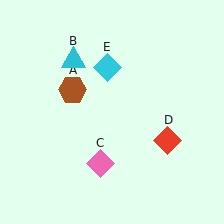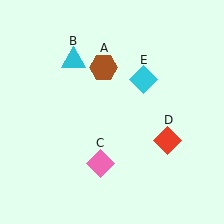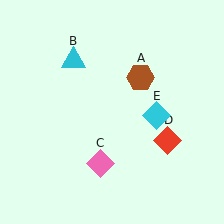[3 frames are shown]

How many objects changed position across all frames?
2 objects changed position: brown hexagon (object A), cyan diamond (object E).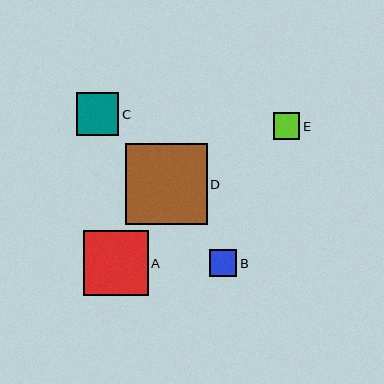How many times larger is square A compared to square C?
Square A is approximately 1.5 times the size of square C.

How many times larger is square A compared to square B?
Square A is approximately 2.4 times the size of square B.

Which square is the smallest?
Square E is the smallest with a size of approximately 27 pixels.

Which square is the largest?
Square D is the largest with a size of approximately 82 pixels.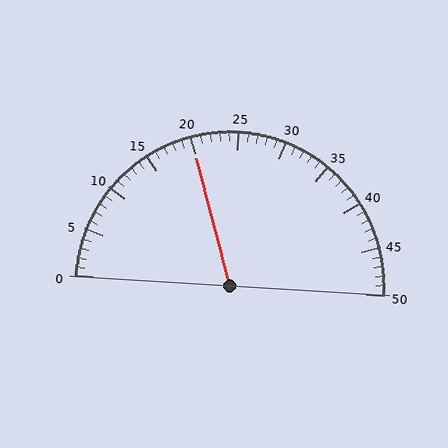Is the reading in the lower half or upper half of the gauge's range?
The reading is in the lower half of the range (0 to 50).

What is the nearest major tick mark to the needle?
The nearest major tick mark is 20.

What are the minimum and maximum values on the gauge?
The gauge ranges from 0 to 50.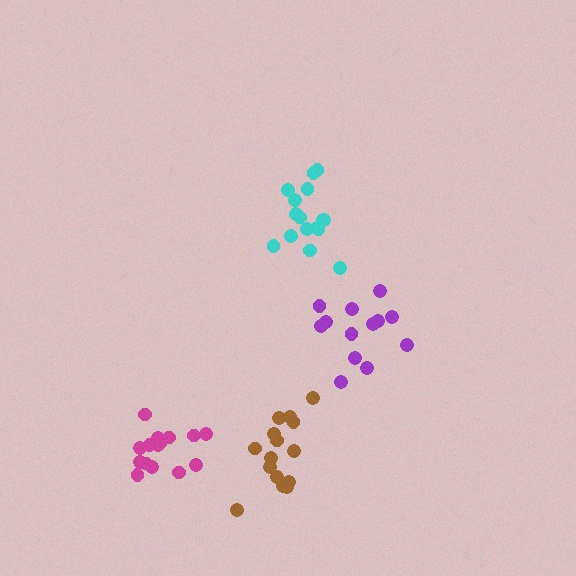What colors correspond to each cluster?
The clusters are colored: magenta, cyan, purple, brown.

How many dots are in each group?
Group 1: 15 dots, Group 2: 16 dots, Group 3: 13 dots, Group 4: 15 dots (59 total).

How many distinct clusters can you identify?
There are 4 distinct clusters.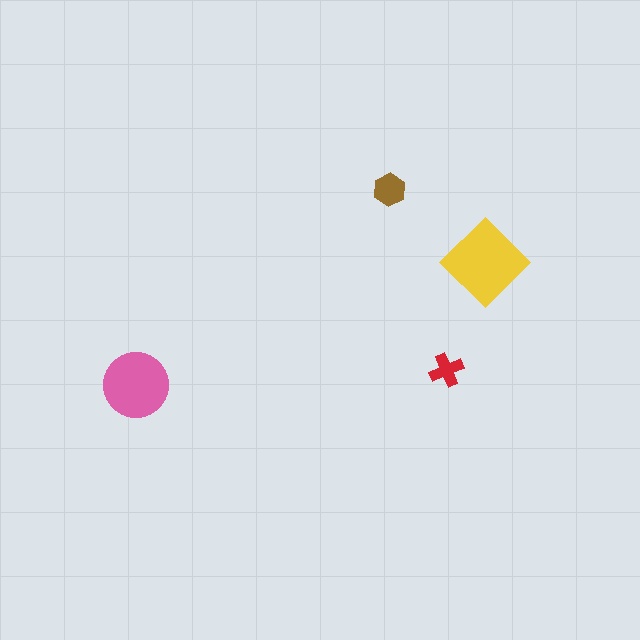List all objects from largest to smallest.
The yellow diamond, the pink circle, the brown hexagon, the red cross.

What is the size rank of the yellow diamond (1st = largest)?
1st.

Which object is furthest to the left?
The pink circle is leftmost.